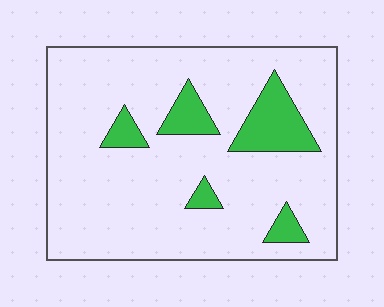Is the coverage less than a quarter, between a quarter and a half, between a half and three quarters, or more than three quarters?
Less than a quarter.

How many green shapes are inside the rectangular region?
5.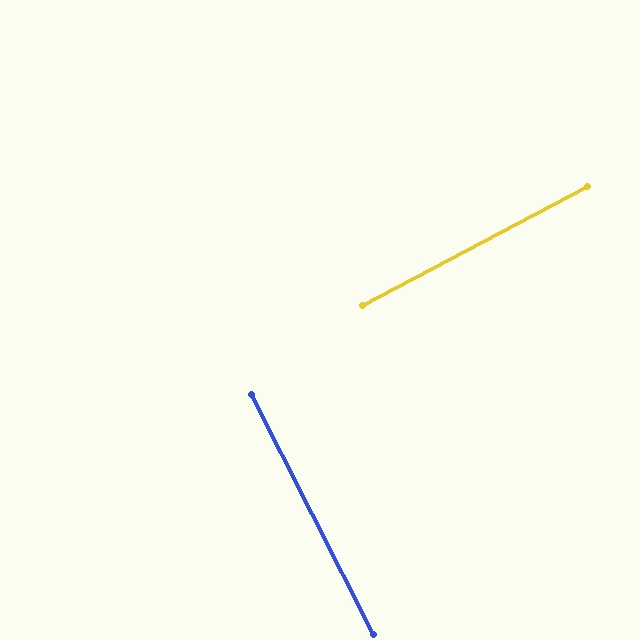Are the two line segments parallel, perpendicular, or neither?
Perpendicular — they meet at approximately 89°.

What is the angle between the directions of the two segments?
Approximately 89 degrees.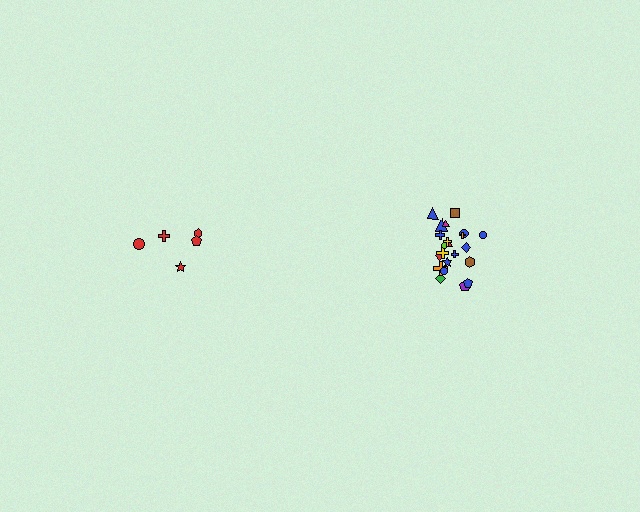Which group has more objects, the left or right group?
The right group.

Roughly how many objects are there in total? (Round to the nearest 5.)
Roughly 25 objects in total.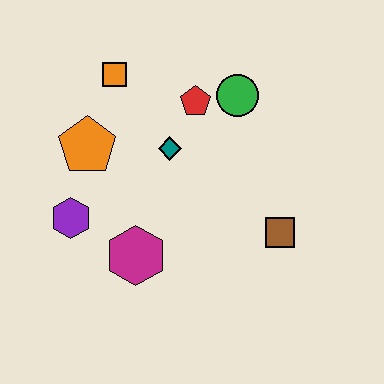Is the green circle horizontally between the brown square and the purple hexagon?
Yes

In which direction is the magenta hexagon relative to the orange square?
The magenta hexagon is below the orange square.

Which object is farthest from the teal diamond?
The brown square is farthest from the teal diamond.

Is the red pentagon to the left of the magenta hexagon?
No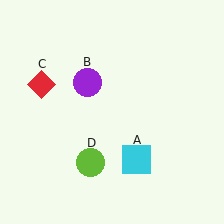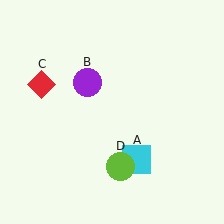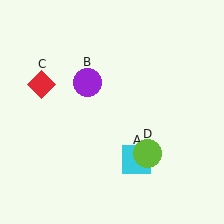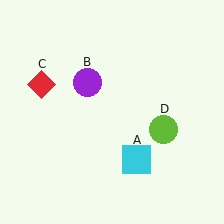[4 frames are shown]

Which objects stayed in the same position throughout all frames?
Cyan square (object A) and purple circle (object B) and red diamond (object C) remained stationary.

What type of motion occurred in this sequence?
The lime circle (object D) rotated counterclockwise around the center of the scene.